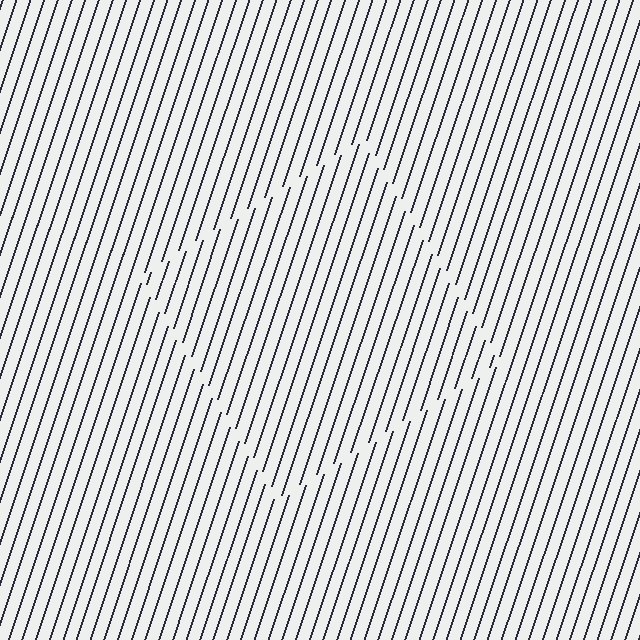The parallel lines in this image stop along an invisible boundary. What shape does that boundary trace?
An illusory square. The interior of the shape contains the same grating, shifted by half a period — the contour is defined by the phase discontinuity where line-ends from the inner and outer gratings abut.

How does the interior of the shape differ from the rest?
The interior of the shape contains the same grating, shifted by half a period — the contour is defined by the phase discontinuity where line-ends from the inner and outer gratings abut.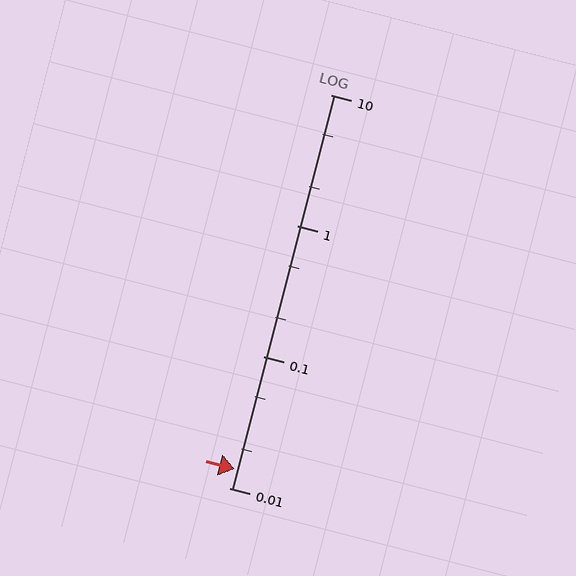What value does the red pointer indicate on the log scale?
The pointer indicates approximately 0.014.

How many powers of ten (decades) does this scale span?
The scale spans 3 decades, from 0.01 to 10.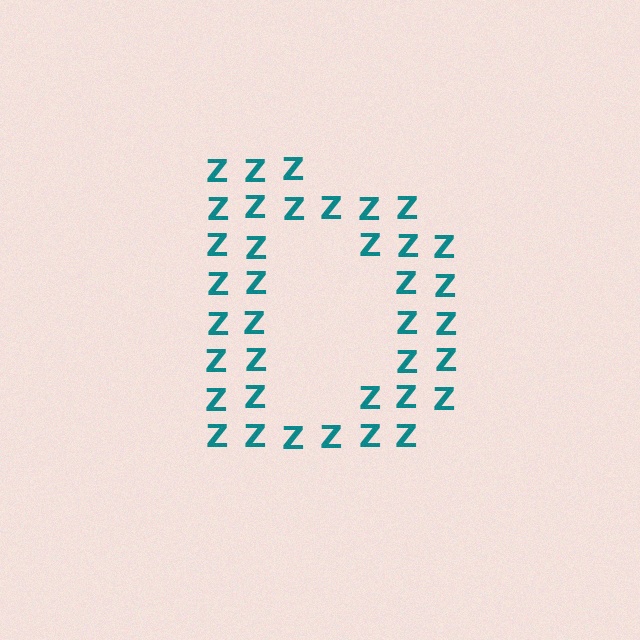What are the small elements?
The small elements are letter Z's.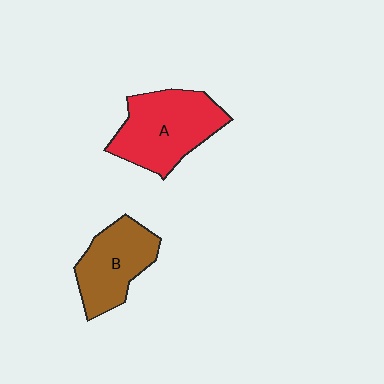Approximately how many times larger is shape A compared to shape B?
Approximately 1.3 times.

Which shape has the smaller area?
Shape B (brown).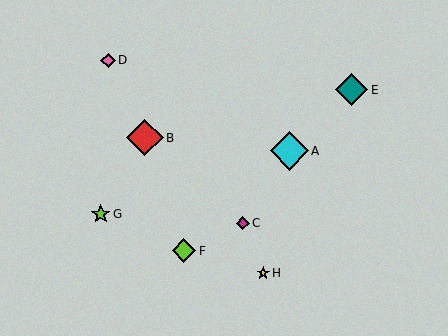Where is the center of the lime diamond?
The center of the lime diamond is at (184, 251).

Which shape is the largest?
The cyan diamond (labeled A) is the largest.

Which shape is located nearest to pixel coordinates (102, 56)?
The pink diamond (labeled D) at (108, 60) is nearest to that location.